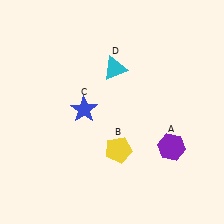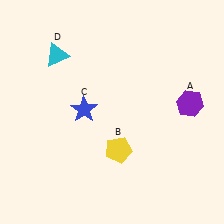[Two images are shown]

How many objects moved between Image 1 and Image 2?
2 objects moved between the two images.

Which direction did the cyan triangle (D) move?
The cyan triangle (D) moved left.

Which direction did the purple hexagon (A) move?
The purple hexagon (A) moved up.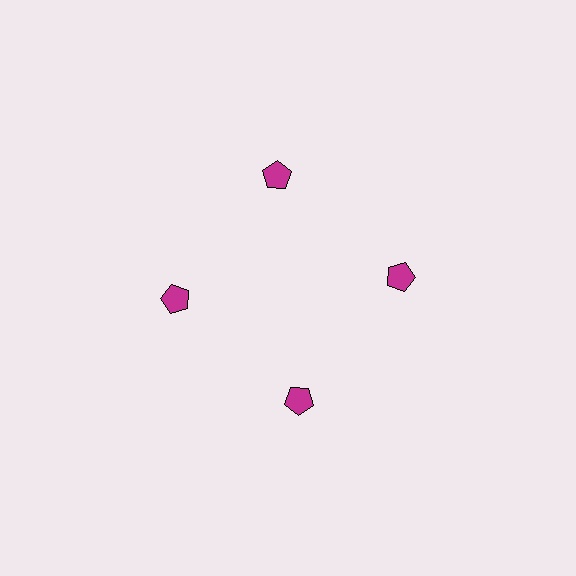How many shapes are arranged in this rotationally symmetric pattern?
There are 4 shapes, arranged in 4 groups of 1.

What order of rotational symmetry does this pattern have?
This pattern has 4-fold rotational symmetry.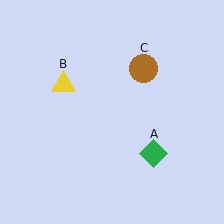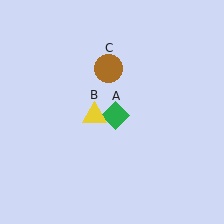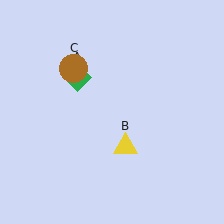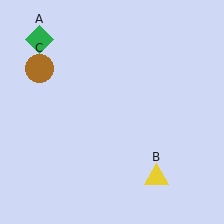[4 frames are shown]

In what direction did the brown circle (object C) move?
The brown circle (object C) moved left.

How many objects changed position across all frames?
3 objects changed position: green diamond (object A), yellow triangle (object B), brown circle (object C).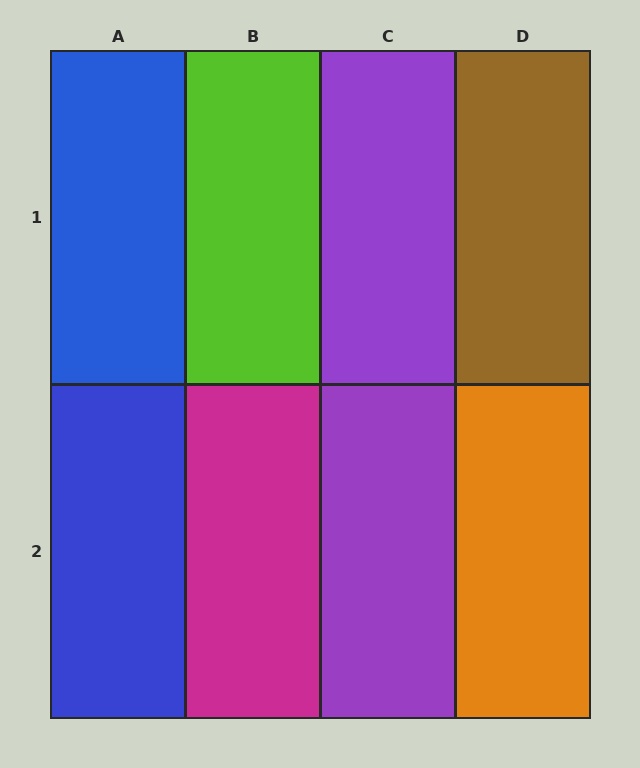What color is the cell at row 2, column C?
Purple.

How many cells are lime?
1 cell is lime.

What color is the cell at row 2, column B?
Magenta.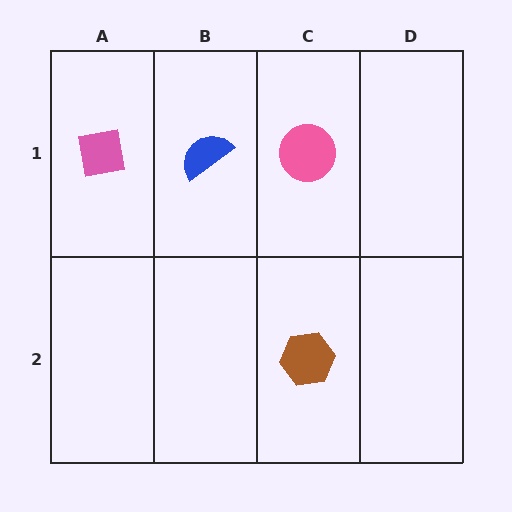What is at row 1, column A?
A pink square.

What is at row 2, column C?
A brown hexagon.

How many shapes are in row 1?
3 shapes.